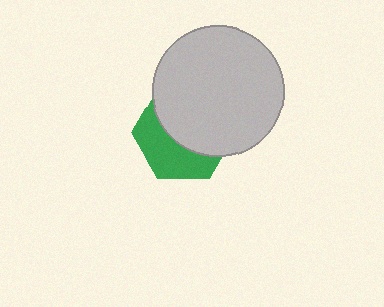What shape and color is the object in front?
The object in front is a light gray circle.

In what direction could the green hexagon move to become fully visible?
The green hexagon could move down. That would shift it out from behind the light gray circle entirely.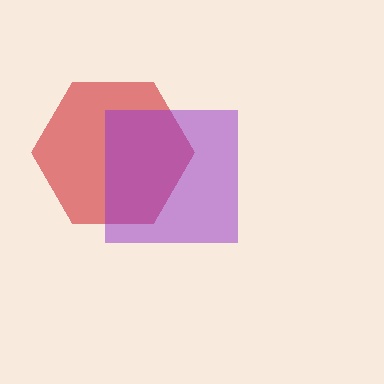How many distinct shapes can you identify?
There are 2 distinct shapes: a red hexagon, a purple square.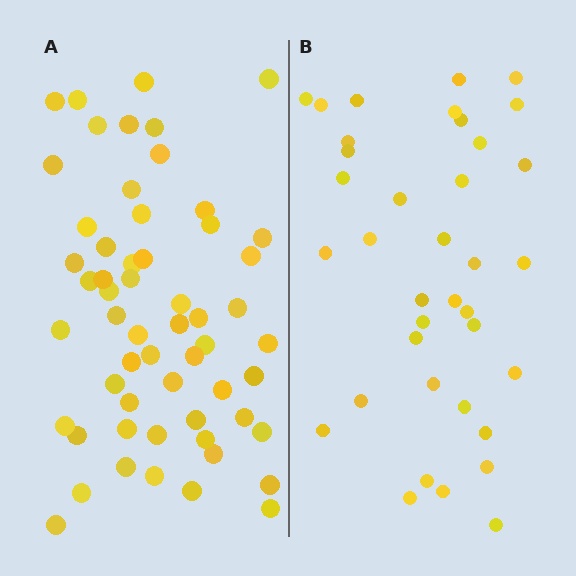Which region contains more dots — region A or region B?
Region A (the left region) has more dots.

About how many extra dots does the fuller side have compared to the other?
Region A has approximately 20 more dots than region B.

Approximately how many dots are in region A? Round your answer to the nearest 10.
About 60 dots. (The exact count is 57, which rounds to 60.)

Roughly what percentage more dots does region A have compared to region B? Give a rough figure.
About 55% more.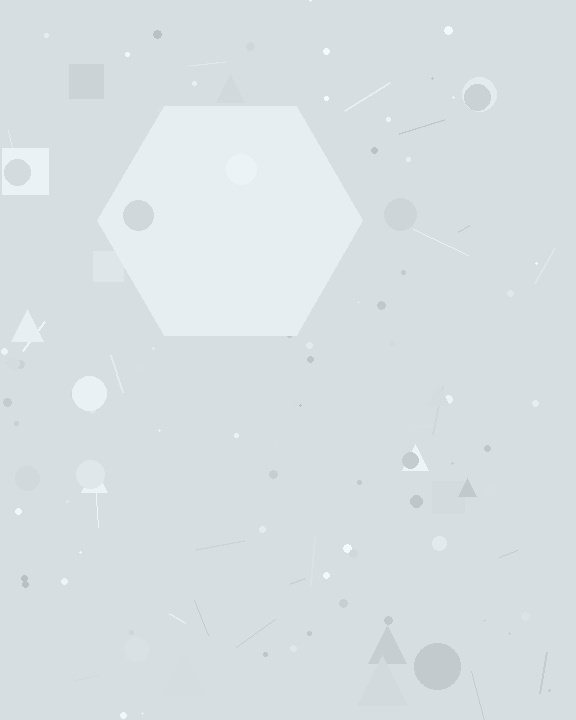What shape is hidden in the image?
A hexagon is hidden in the image.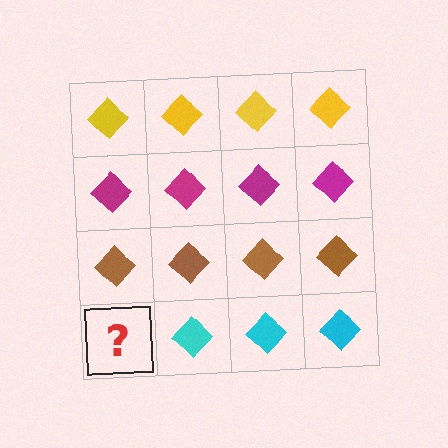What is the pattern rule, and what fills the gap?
The rule is that each row has a consistent color. The gap should be filled with a cyan diamond.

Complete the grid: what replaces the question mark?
The question mark should be replaced with a cyan diamond.